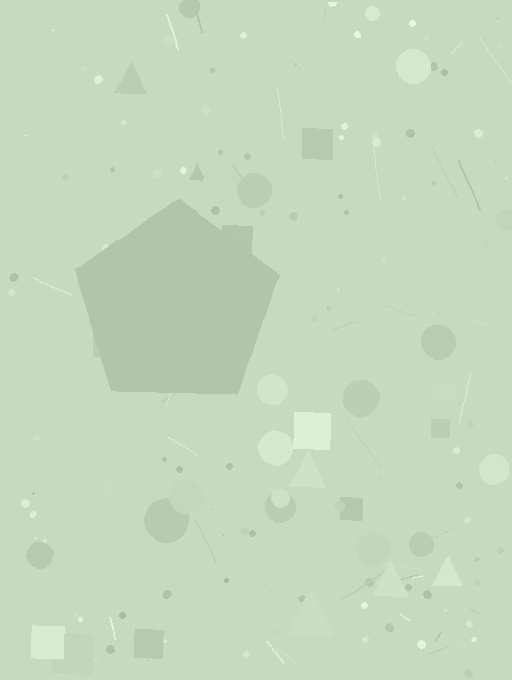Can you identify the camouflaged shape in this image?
The camouflaged shape is a pentagon.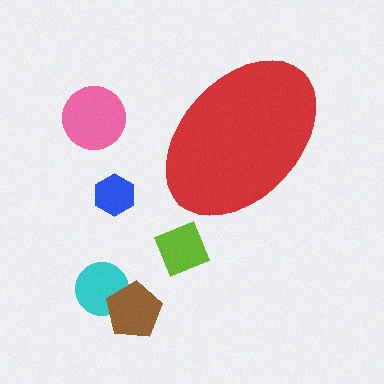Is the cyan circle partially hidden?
No, the cyan circle is fully visible.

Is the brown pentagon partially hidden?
No, the brown pentagon is fully visible.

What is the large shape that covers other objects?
A red ellipse.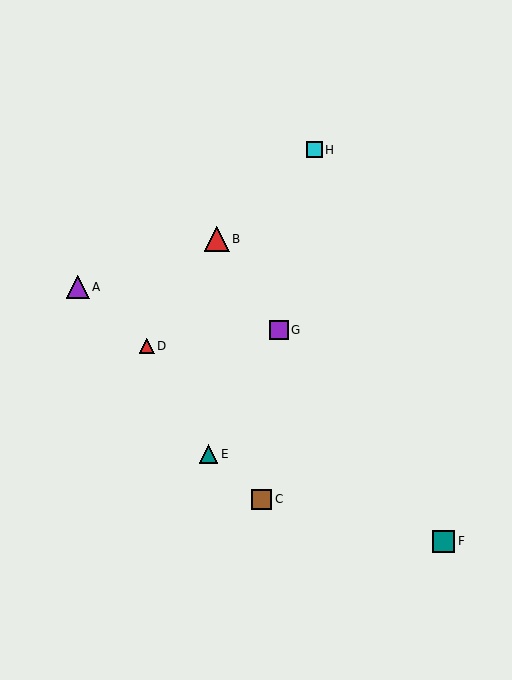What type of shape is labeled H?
Shape H is a cyan square.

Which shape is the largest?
The red triangle (labeled B) is the largest.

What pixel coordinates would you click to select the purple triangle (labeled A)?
Click at (78, 287) to select the purple triangle A.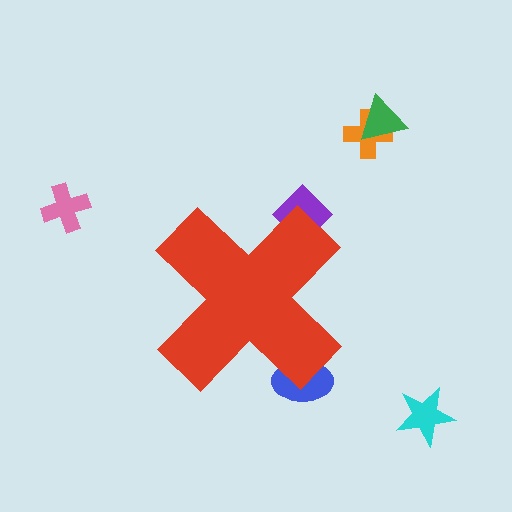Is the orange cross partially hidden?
No, the orange cross is fully visible.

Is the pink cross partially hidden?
No, the pink cross is fully visible.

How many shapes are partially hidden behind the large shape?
2 shapes are partially hidden.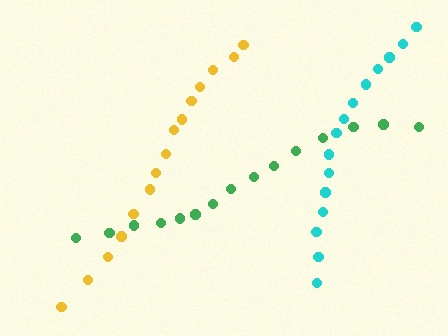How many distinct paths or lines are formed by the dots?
There are 3 distinct paths.